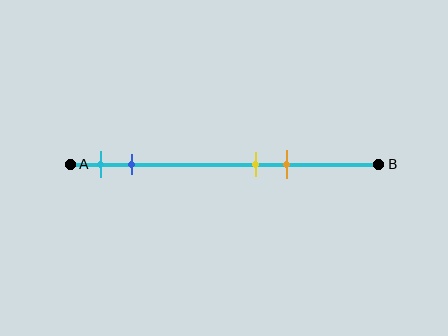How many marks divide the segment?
There are 4 marks dividing the segment.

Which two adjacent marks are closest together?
The yellow and orange marks are the closest adjacent pair.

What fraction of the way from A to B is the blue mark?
The blue mark is approximately 20% (0.2) of the way from A to B.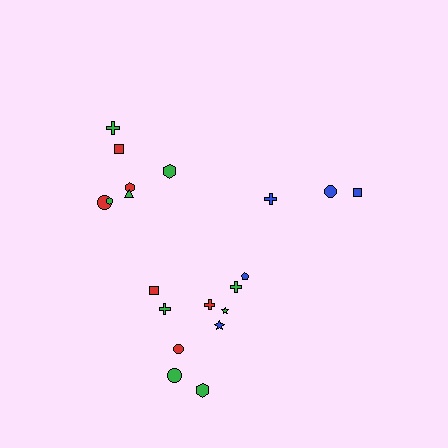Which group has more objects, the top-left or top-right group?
The top-left group.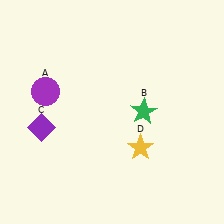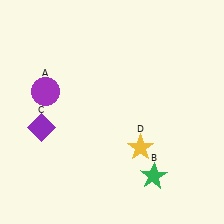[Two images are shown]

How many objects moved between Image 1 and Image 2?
1 object moved between the two images.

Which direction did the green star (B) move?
The green star (B) moved down.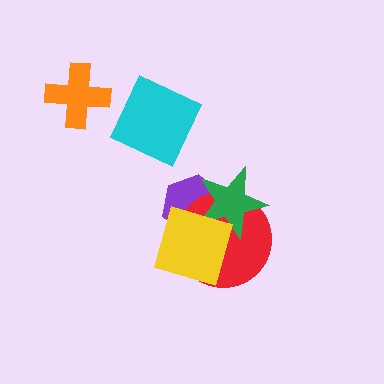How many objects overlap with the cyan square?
0 objects overlap with the cyan square.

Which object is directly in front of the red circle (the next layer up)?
The green star is directly in front of the red circle.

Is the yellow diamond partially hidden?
No, no other shape covers it.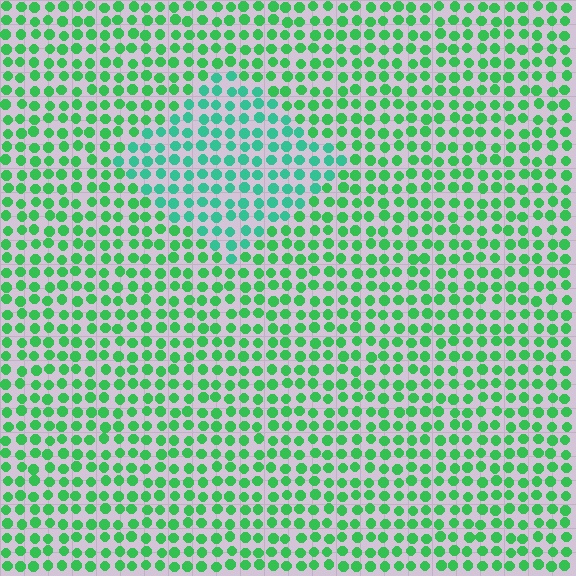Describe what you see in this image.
The image is filled with small green elements in a uniform arrangement. A diamond-shaped region is visible where the elements are tinted to a slightly different hue, forming a subtle color boundary.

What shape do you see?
I see a diamond.